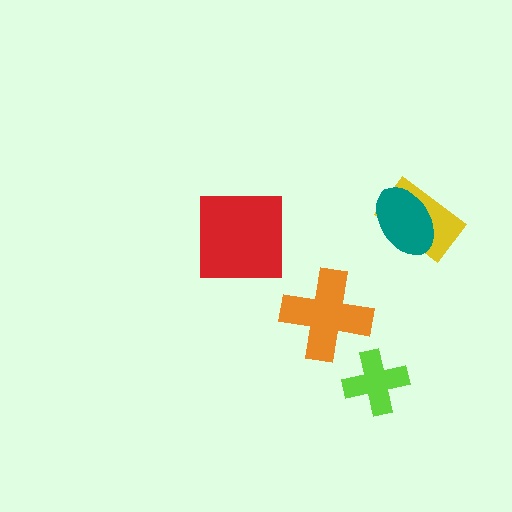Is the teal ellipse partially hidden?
No, no other shape covers it.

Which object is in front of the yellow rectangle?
The teal ellipse is in front of the yellow rectangle.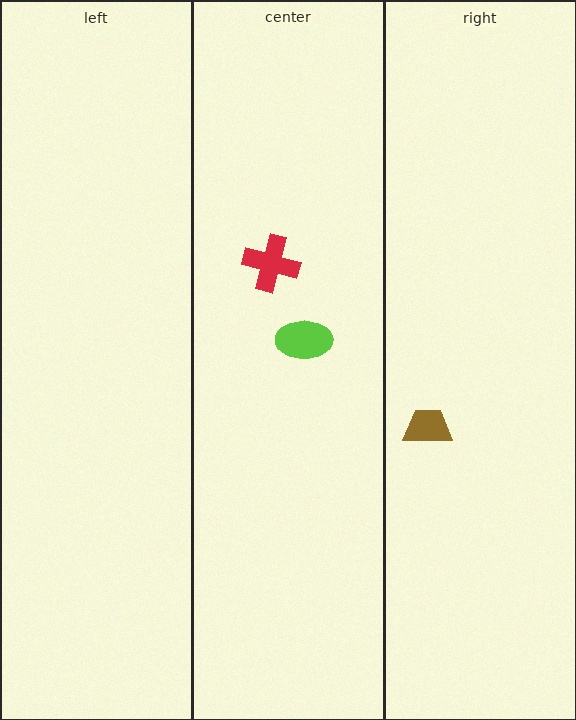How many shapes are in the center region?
2.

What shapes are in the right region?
The brown trapezoid.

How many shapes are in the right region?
1.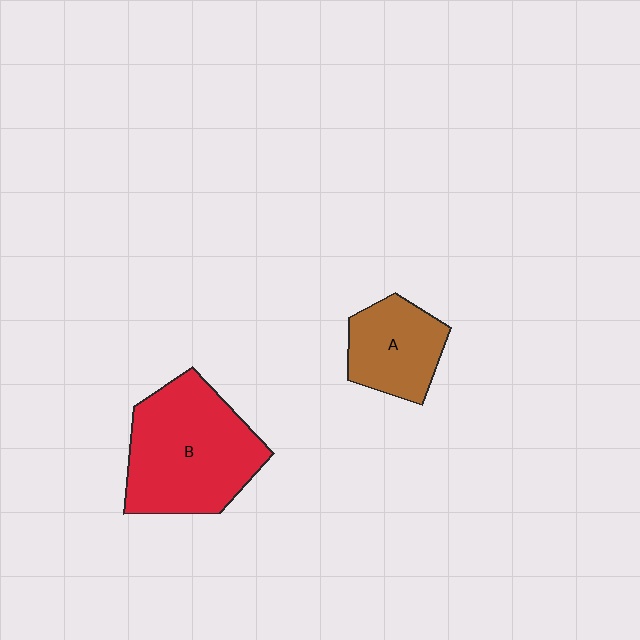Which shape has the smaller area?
Shape A (brown).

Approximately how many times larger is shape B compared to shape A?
Approximately 1.8 times.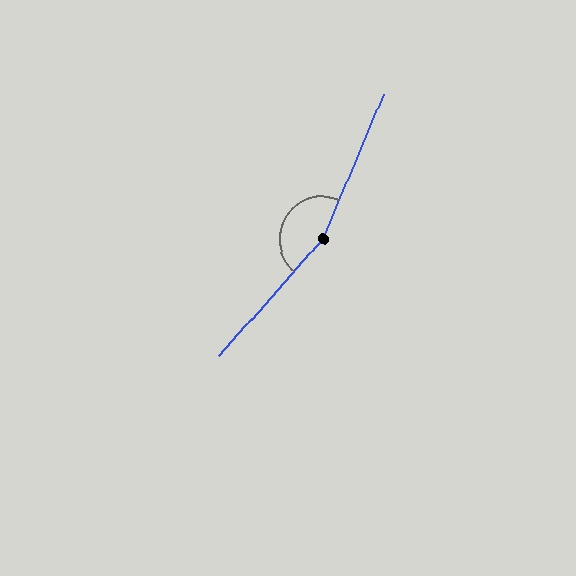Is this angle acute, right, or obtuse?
It is obtuse.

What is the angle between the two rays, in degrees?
Approximately 161 degrees.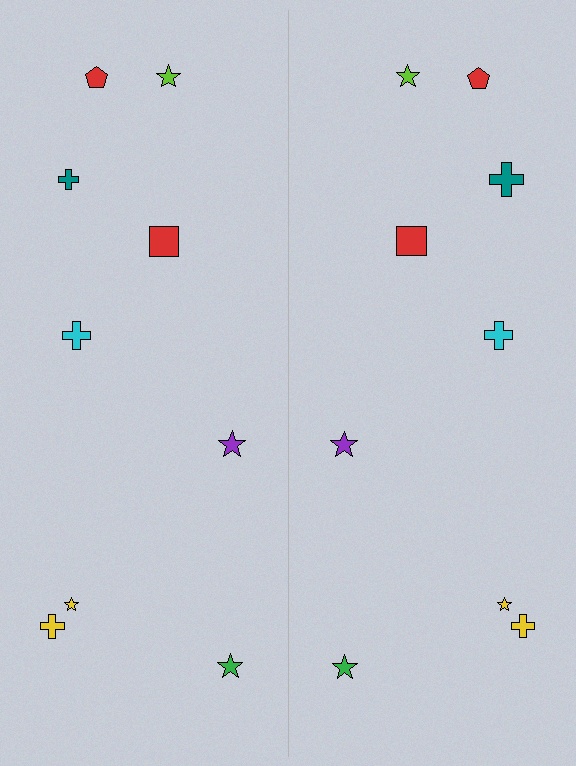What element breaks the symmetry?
The teal cross on the right side has a different size than its mirror counterpart.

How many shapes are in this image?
There are 18 shapes in this image.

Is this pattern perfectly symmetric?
No, the pattern is not perfectly symmetric. The teal cross on the right side has a different size than its mirror counterpart.